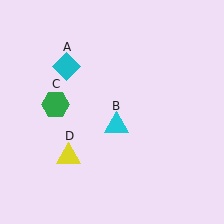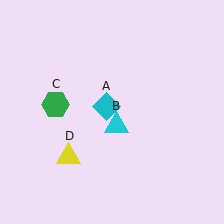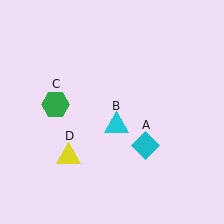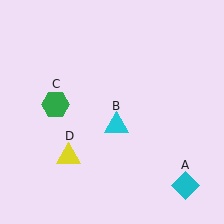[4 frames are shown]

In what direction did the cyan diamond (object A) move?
The cyan diamond (object A) moved down and to the right.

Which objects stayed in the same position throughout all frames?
Cyan triangle (object B) and green hexagon (object C) and yellow triangle (object D) remained stationary.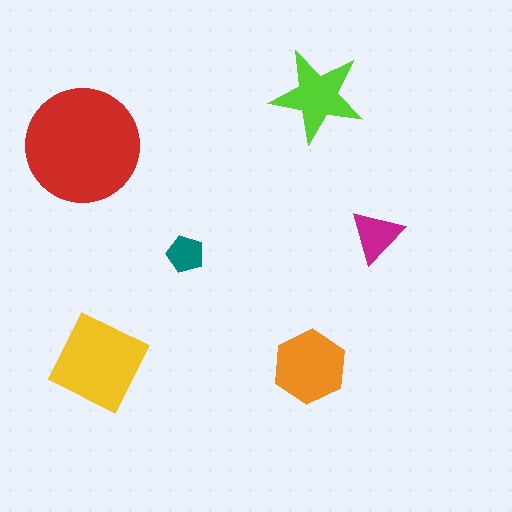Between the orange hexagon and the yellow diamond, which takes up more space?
The yellow diamond.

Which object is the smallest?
The teal pentagon.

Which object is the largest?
The red circle.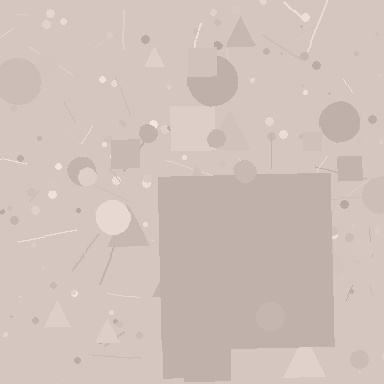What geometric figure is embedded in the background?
A square is embedded in the background.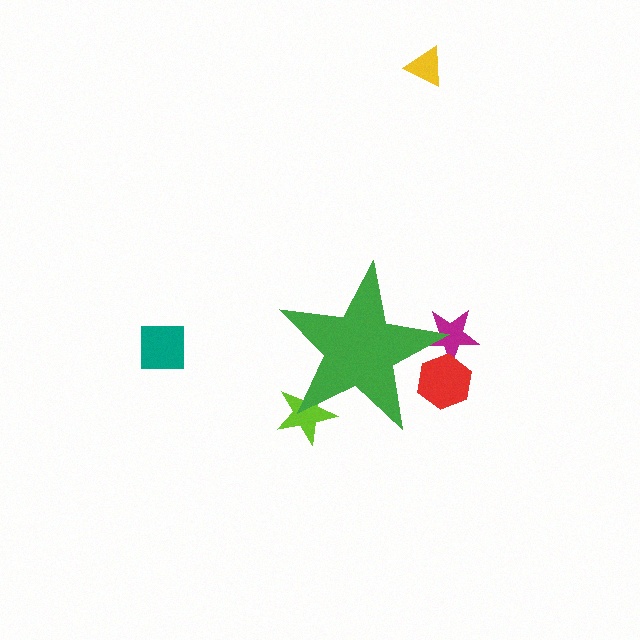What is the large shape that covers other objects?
A green star.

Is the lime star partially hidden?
Yes, the lime star is partially hidden behind the green star.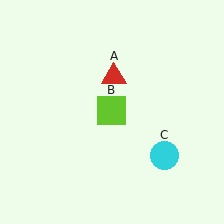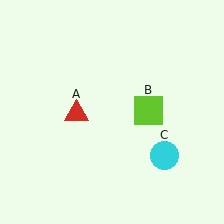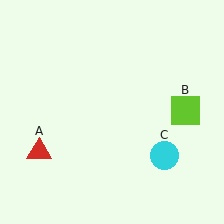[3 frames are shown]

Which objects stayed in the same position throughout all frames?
Cyan circle (object C) remained stationary.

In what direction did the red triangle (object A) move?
The red triangle (object A) moved down and to the left.